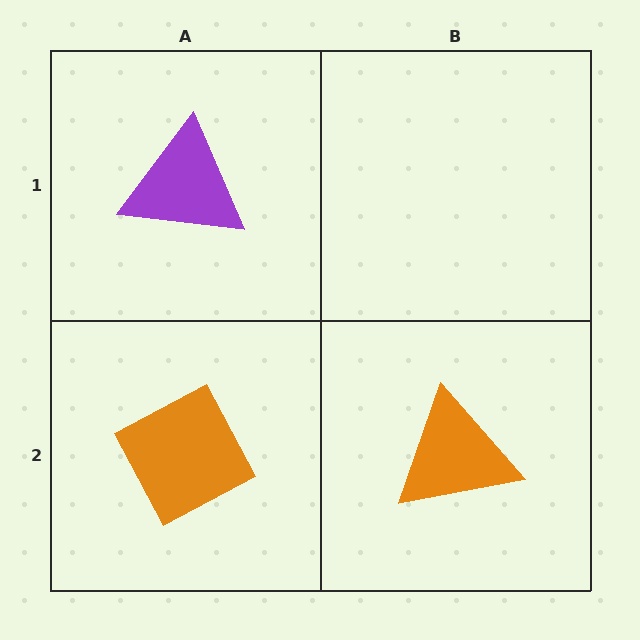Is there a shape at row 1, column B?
No, that cell is empty.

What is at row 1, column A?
A purple triangle.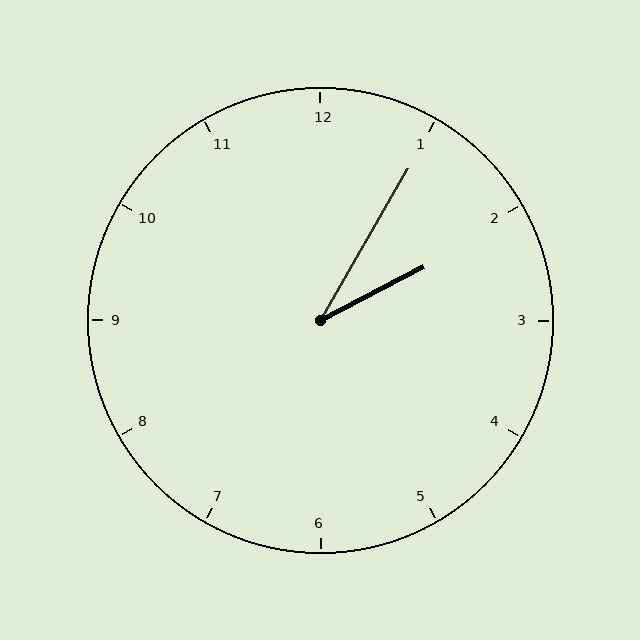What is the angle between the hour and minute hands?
Approximately 32 degrees.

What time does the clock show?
2:05.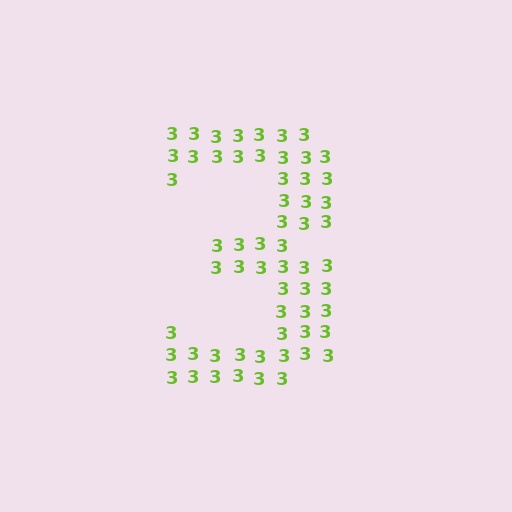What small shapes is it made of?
It is made of small digit 3's.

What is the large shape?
The large shape is the digit 3.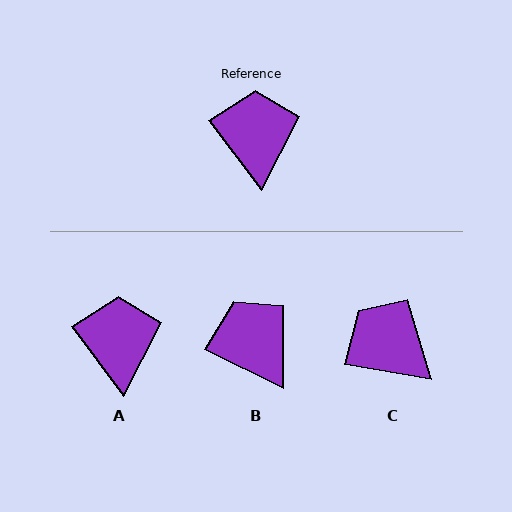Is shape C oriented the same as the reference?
No, it is off by about 44 degrees.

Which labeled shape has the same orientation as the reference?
A.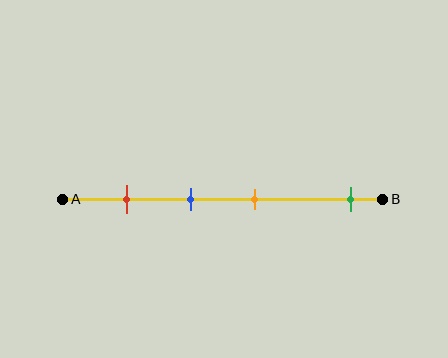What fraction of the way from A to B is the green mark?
The green mark is approximately 90% (0.9) of the way from A to B.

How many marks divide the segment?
There are 4 marks dividing the segment.